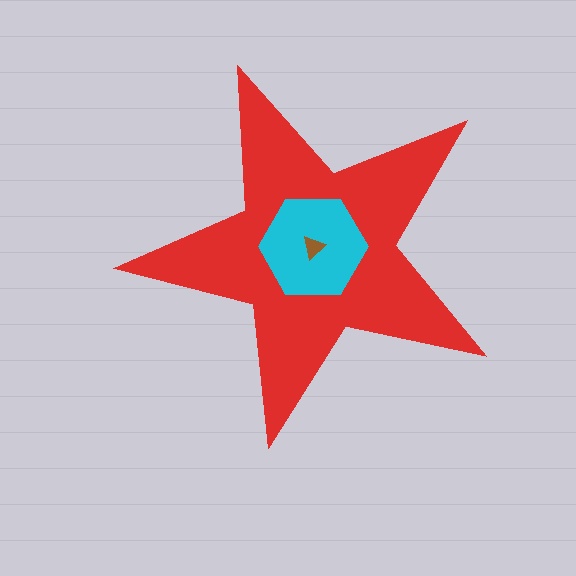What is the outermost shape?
The red star.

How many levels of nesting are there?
3.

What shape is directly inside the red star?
The cyan hexagon.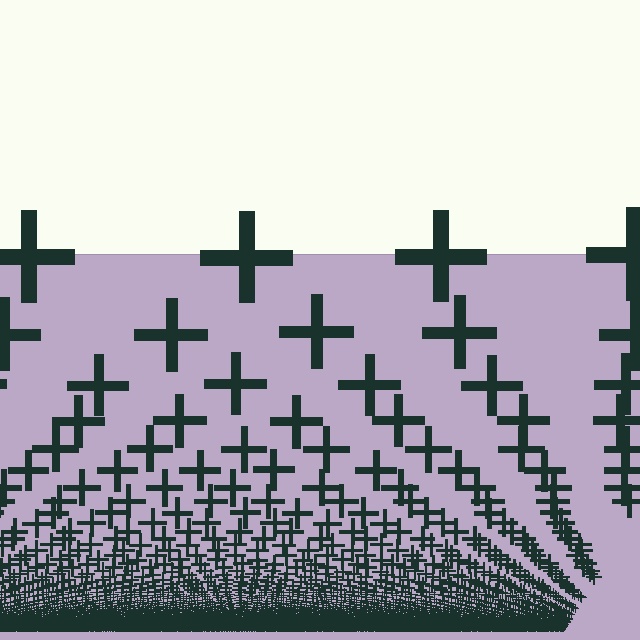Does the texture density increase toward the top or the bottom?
Density increases toward the bottom.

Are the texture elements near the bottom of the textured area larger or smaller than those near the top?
Smaller. The gradient is inverted — elements near the bottom are smaller and denser.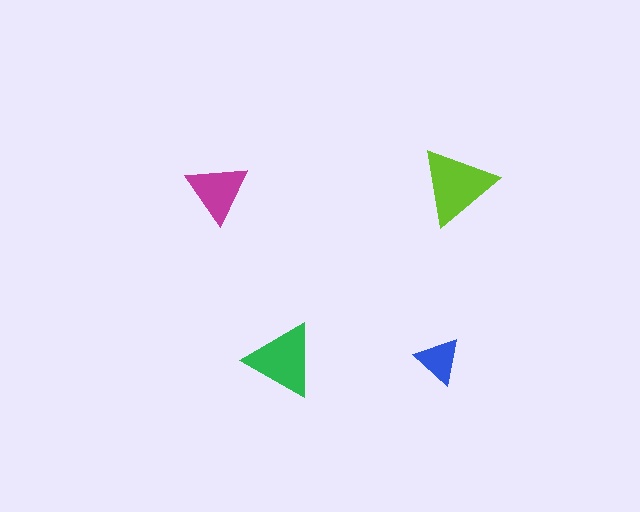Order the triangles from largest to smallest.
the lime one, the green one, the magenta one, the blue one.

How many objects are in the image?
There are 4 objects in the image.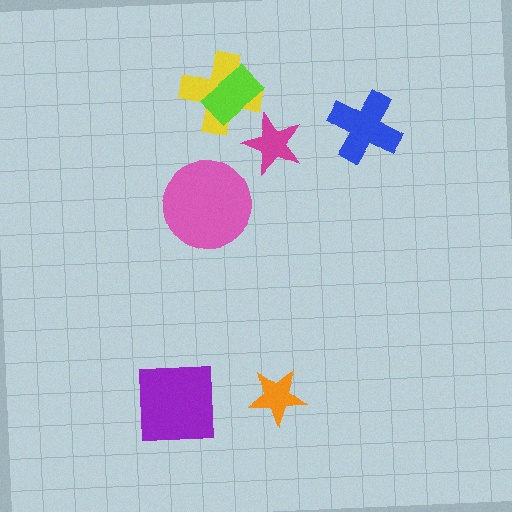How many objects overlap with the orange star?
0 objects overlap with the orange star.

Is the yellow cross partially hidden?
Yes, it is partially covered by another shape.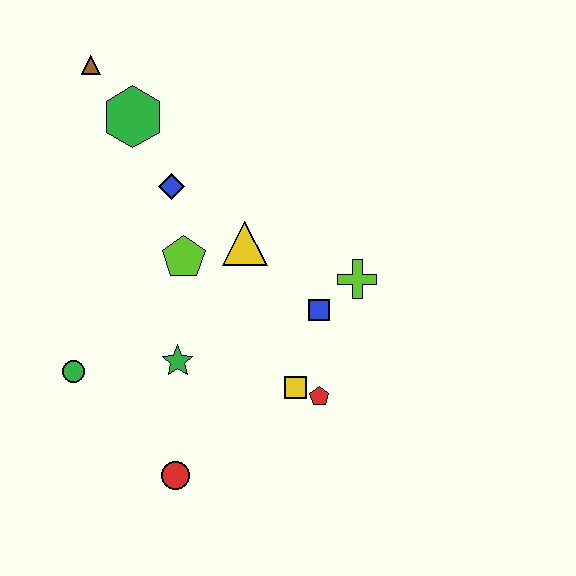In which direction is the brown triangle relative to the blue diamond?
The brown triangle is above the blue diamond.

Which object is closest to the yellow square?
The red pentagon is closest to the yellow square.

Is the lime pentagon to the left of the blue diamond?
No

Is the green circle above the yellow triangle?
No